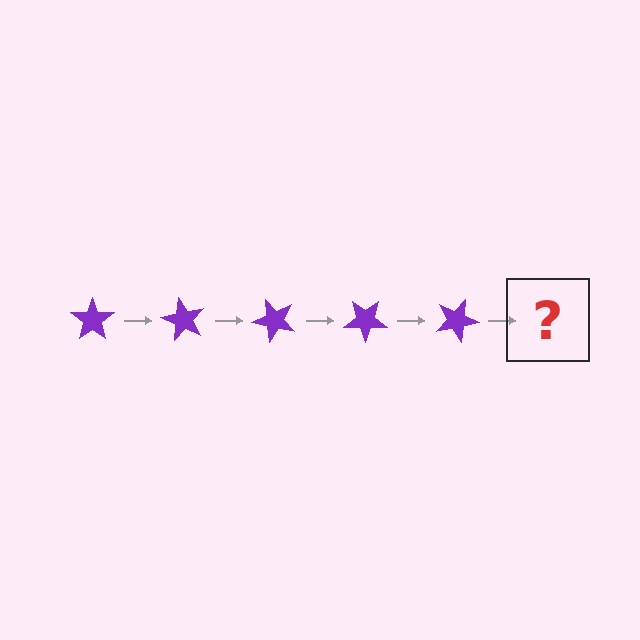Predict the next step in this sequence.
The next step is a purple star rotated 300 degrees.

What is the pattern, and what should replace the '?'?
The pattern is that the star rotates 60 degrees each step. The '?' should be a purple star rotated 300 degrees.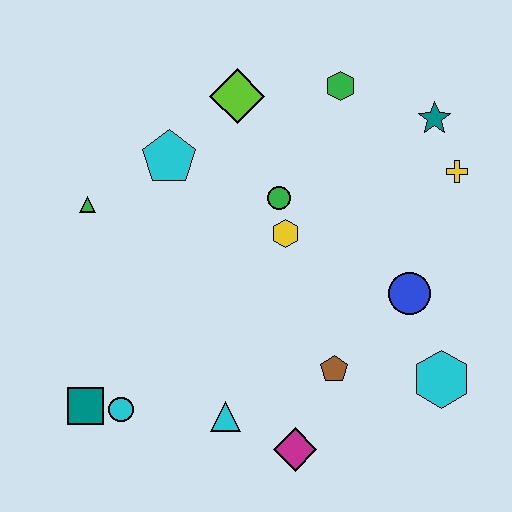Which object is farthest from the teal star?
The teal square is farthest from the teal star.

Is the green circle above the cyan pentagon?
No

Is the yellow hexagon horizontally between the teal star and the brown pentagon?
No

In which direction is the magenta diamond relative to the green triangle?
The magenta diamond is below the green triangle.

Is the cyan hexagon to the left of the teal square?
No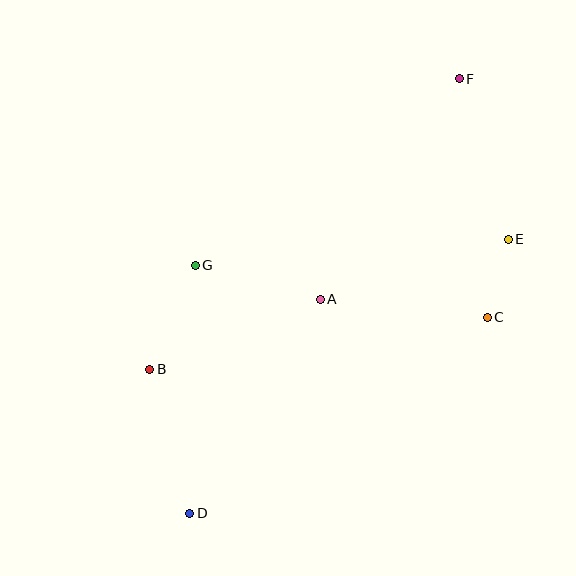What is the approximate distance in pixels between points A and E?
The distance between A and E is approximately 197 pixels.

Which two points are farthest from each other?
Points D and F are farthest from each other.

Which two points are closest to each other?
Points C and E are closest to each other.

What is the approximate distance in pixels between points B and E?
The distance between B and E is approximately 381 pixels.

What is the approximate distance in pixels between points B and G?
The distance between B and G is approximately 113 pixels.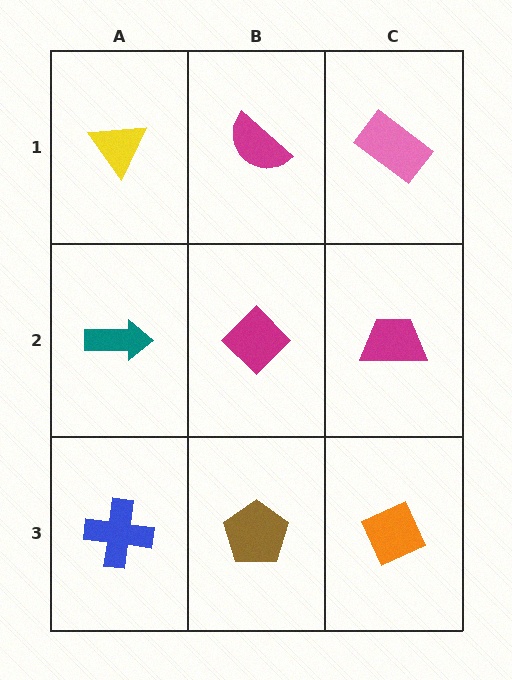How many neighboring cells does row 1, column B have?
3.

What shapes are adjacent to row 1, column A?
A teal arrow (row 2, column A), a magenta semicircle (row 1, column B).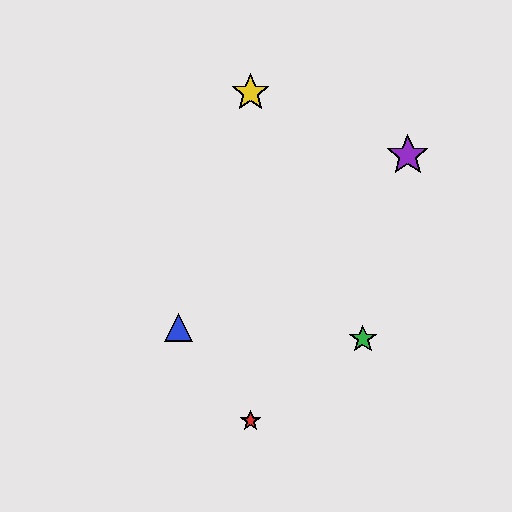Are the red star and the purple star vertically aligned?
No, the red star is at x≈250 and the purple star is at x≈408.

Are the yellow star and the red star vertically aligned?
Yes, both are at x≈250.